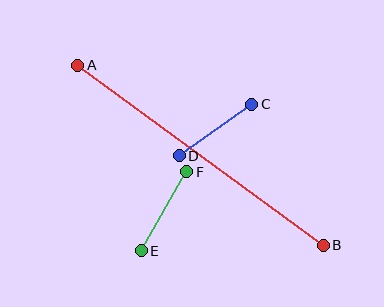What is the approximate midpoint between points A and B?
The midpoint is at approximately (201, 155) pixels.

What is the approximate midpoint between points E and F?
The midpoint is at approximately (164, 211) pixels.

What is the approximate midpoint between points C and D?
The midpoint is at approximately (216, 130) pixels.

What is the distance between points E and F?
The distance is approximately 91 pixels.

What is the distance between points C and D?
The distance is approximately 89 pixels.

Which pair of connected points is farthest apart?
Points A and B are farthest apart.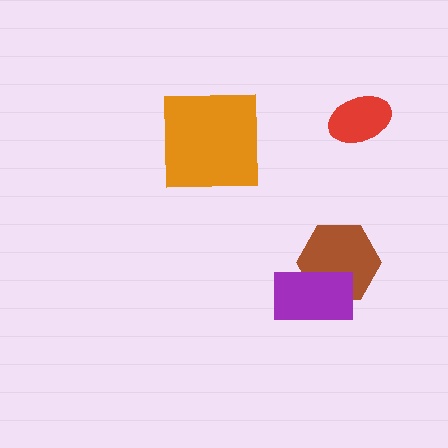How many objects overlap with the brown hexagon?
1 object overlaps with the brown hexagon.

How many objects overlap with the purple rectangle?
1 object overlaps with the purple rectangle.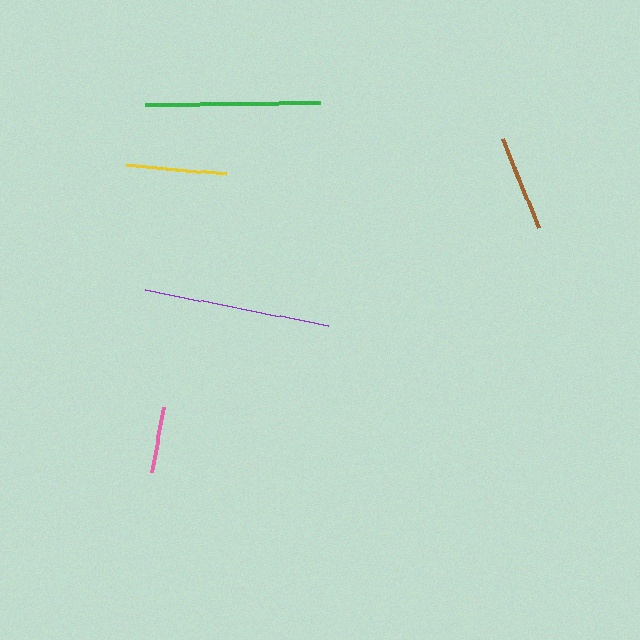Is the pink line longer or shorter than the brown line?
The brown line is longer than the pink line.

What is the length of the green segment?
The green segment is approximately 174 pixels long.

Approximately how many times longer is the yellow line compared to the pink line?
The yellow line is approximately 1.5 times the length of the pink line.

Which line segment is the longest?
The purple line is the longest at approximately 187 pixels.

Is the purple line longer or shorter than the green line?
The purple line is longer than the green line.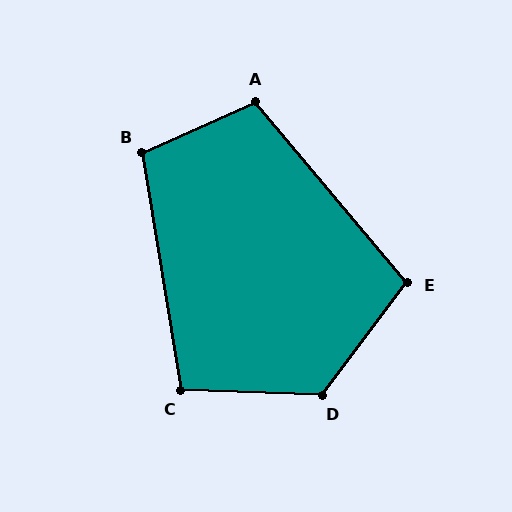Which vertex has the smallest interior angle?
C, at approximately 101 degrees.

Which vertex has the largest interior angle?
D, at approximately 125 degrees.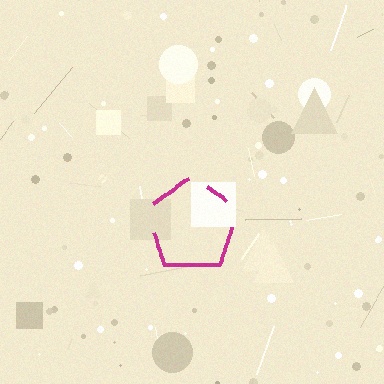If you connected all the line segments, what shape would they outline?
They would outline a pentagon.